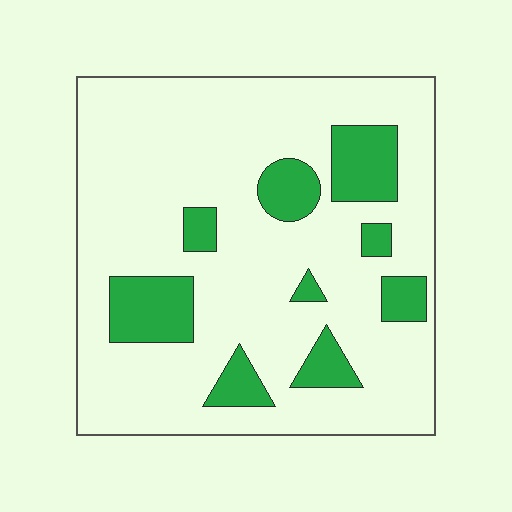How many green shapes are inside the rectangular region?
9.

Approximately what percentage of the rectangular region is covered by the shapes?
Approximately 20%.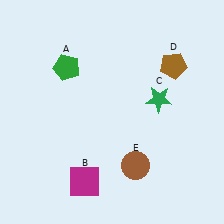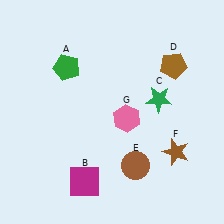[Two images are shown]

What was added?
A brown star (F), a pink hexagon (G) were added in Image 2.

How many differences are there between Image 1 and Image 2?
There are 2 differences between the two images.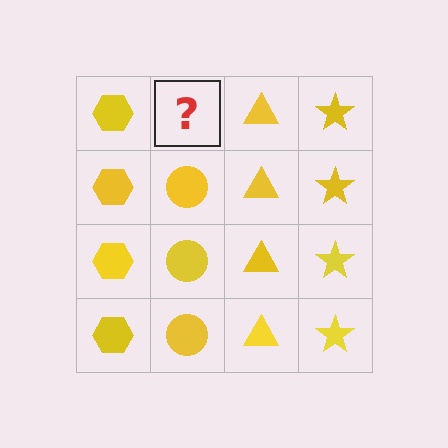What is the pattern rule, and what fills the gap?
The rule is that each column has a consistent shape. The gap should be filled with a yellow circle.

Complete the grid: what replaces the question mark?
The question mark should be replaced with a yellow circle.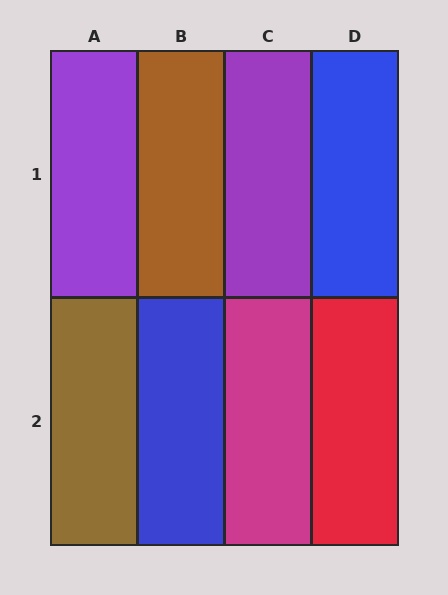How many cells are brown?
2 cells are brown.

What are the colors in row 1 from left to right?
Purple, brown, purple, blue.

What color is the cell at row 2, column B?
Blue.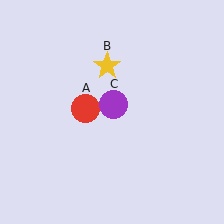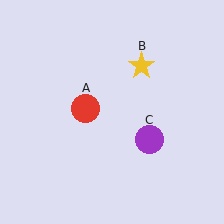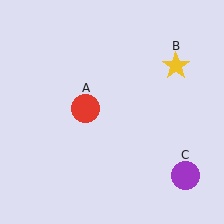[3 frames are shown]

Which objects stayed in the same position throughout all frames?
Red circle (object A) remained stationary.